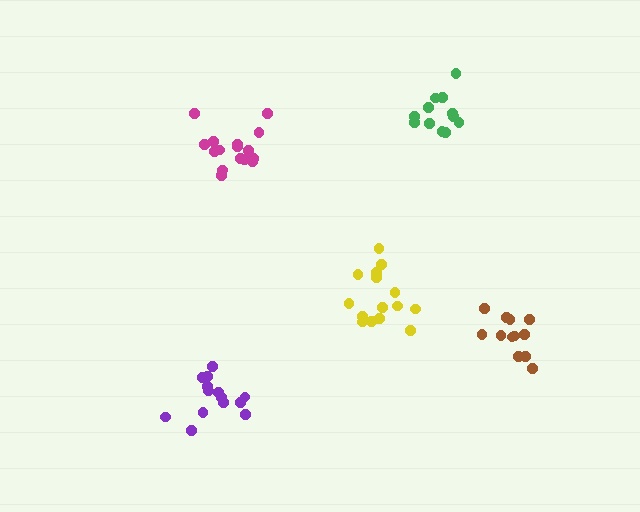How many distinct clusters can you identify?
There are 5 distinct clusters.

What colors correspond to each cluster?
The clusters are colored: green, yellow, magenta, purple, brown.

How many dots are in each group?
Group 1: 12 dots, Group 2: 15 dots, Group 3: 16 dots, Group 4: 15 dots, Group 5: 12 dots (70 total).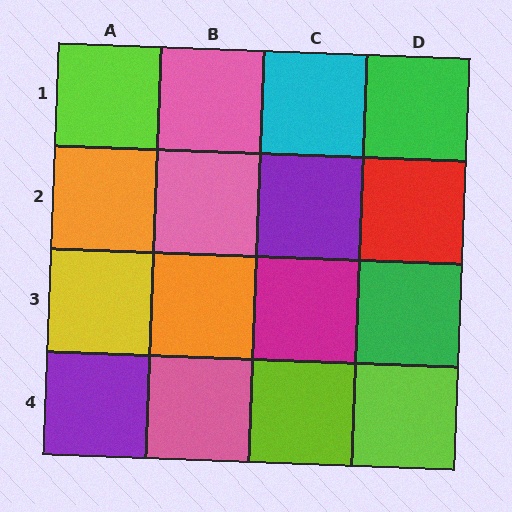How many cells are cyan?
1 cell is cyan.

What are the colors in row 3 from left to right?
Yellow, orange, magenta, green.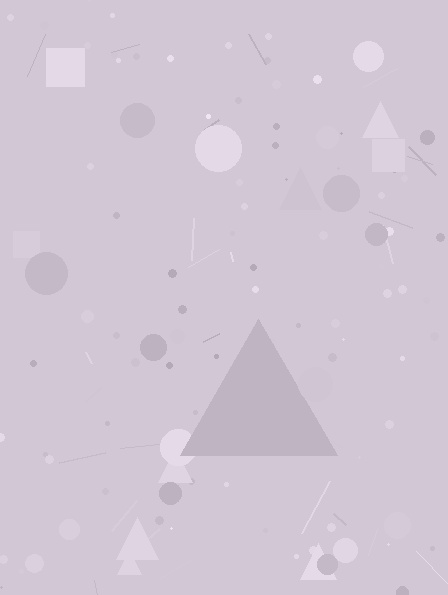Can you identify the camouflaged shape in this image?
The camouflaged shape is a triangle.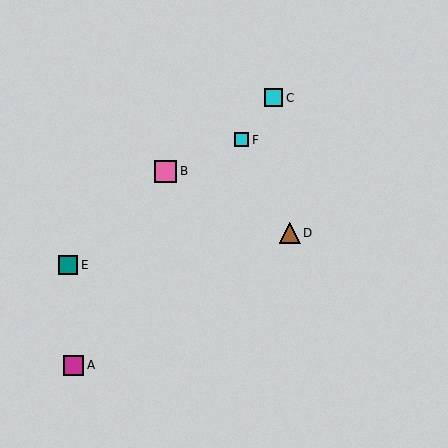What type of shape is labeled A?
Shape A is a magenta square.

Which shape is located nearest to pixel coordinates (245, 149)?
The cyan square (labeled F) at (242, 140) is nearest to that location.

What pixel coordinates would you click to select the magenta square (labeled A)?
Click at (74, 365) to select the magenta square A.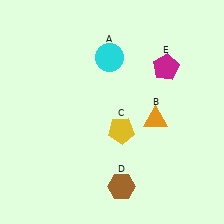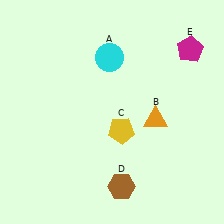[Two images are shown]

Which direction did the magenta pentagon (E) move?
The magenta pentagon (E) moved right.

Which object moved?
The magenta pentagon (E) moved right.